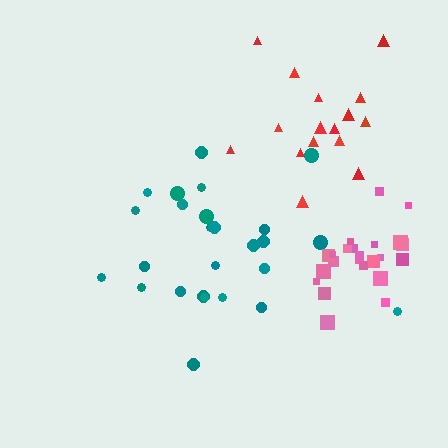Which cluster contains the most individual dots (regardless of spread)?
Teal (26).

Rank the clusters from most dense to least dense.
pink, teal, red.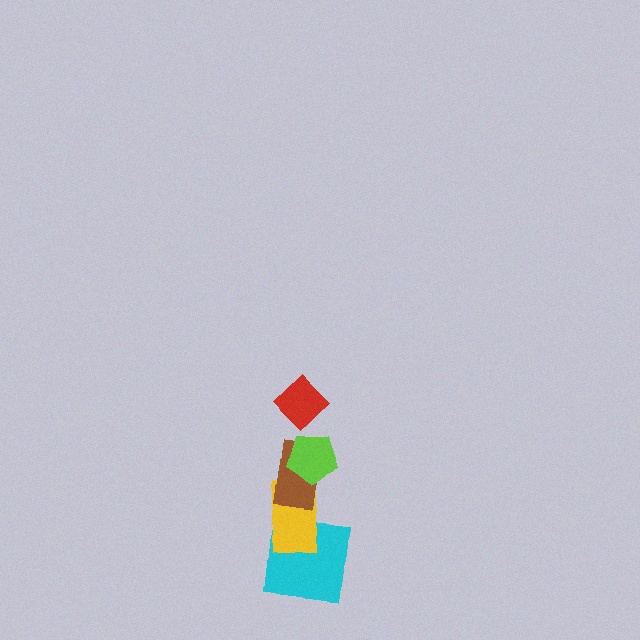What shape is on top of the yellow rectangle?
The brown rectangle is on top of the yellow rectangle.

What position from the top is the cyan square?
The cyan square is 5th from the top.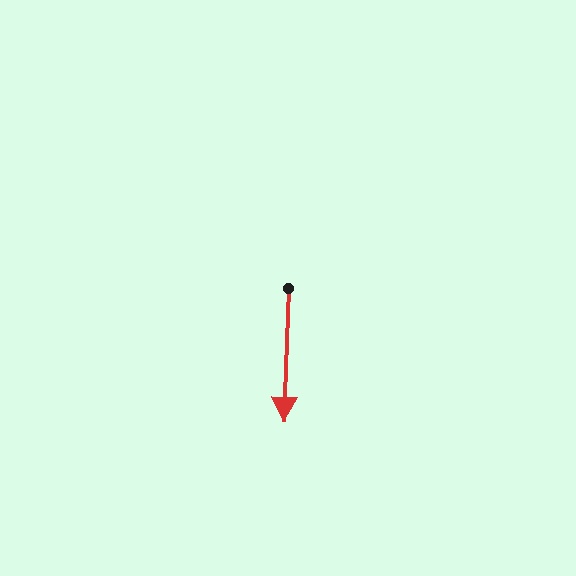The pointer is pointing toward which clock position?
Roughly 6 o'clock.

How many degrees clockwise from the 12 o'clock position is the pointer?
Approximately 182 degrees.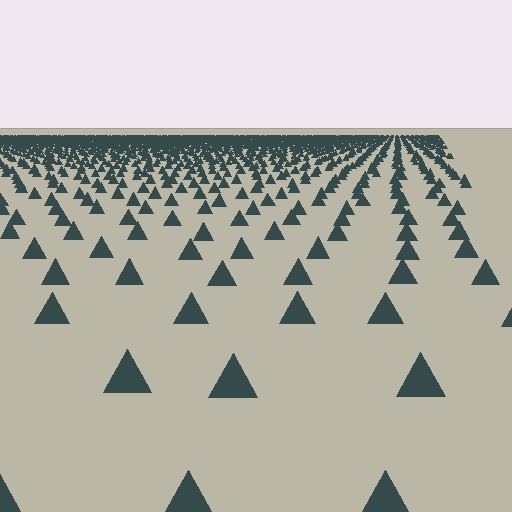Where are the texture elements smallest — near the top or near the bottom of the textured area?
Near the top.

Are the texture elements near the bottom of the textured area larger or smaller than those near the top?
Larger. Near the bottom, elements are closer to the viewer and appear at a bigger on-screen size.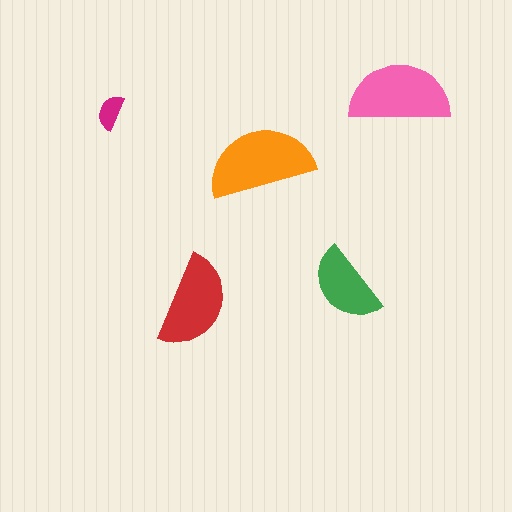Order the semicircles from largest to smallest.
the orange one, the pink one, the red one, the green one, the magenta one.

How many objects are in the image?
There are 5 objects in the image.